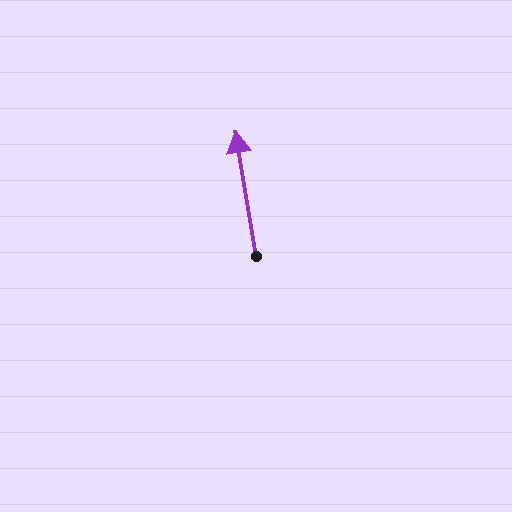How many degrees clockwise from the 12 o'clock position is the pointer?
Approximately 351 degrees.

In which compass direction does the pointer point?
North.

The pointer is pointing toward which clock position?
Roughly 12 o'clock.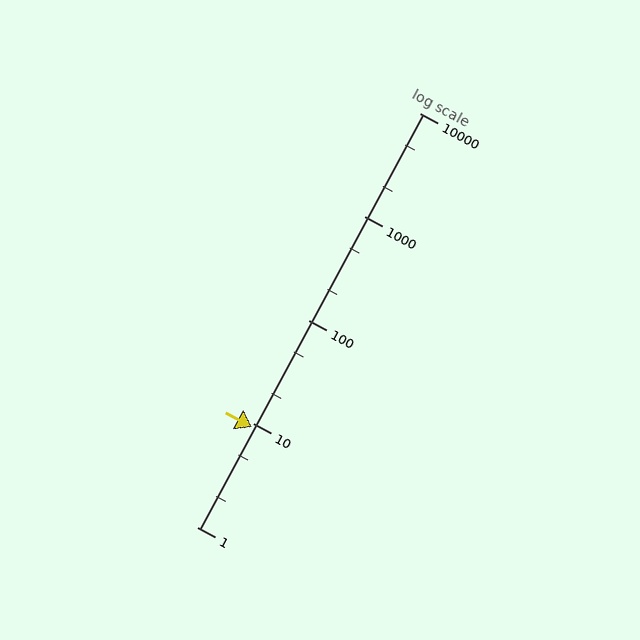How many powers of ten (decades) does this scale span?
The scale spans 4 decades, from 1 to 10000.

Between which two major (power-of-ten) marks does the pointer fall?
The pointer is between 1 and 10.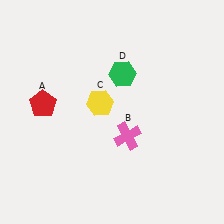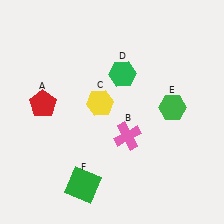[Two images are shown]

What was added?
A green hexagon (E), a green square (F) were added in Image 2.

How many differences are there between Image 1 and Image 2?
There are 2 differences between the two images.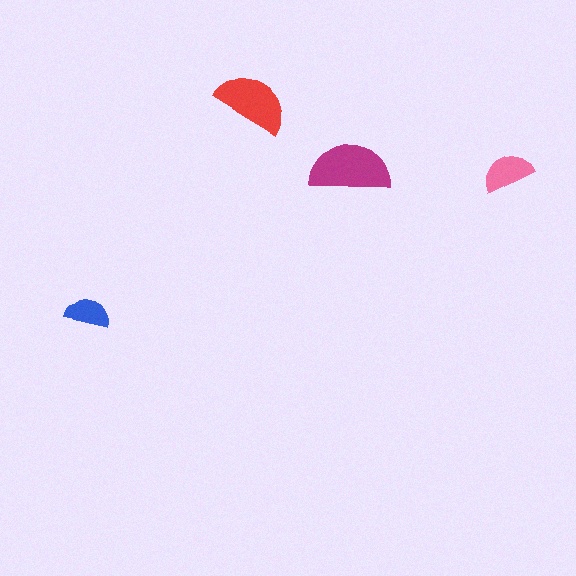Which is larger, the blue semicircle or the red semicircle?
The red one.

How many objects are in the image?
There are 4 objects in the image.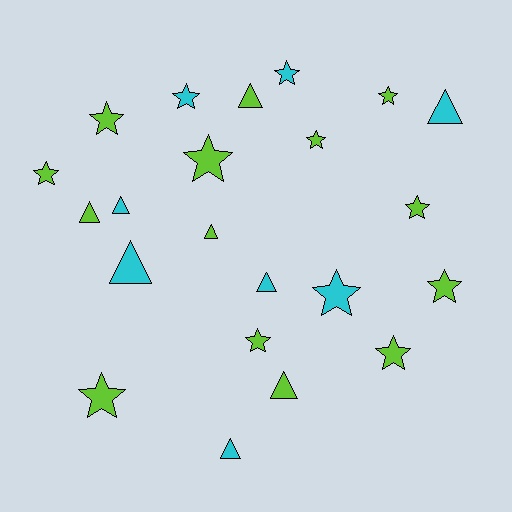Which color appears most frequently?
Lime, with 14 objects.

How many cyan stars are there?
There are 3 cyan stars.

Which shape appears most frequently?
Star, with 13 objects.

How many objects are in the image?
There are 22 objects.